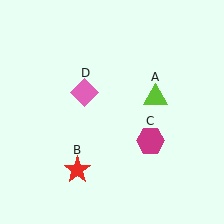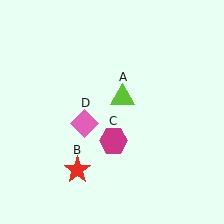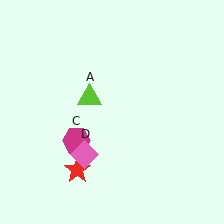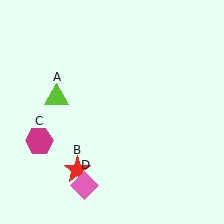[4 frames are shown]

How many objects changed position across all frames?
3 objects changed position: lime triangle (object A), magenta hexagon (object C), pink diamond (object D).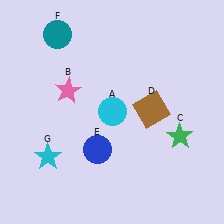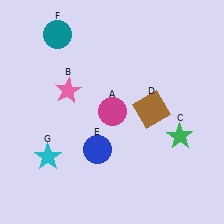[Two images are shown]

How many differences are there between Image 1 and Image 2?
There is 1 difference between the two images.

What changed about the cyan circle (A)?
In Image 1, A is cyan. In Image 2, it changed to magenta.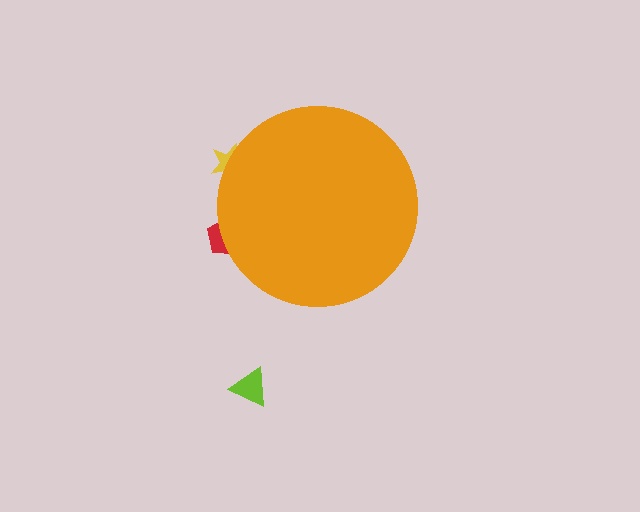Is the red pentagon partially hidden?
Yes, the red pentagon is partially hidden behind the orange circle.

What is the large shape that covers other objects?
An orange circle.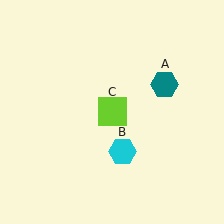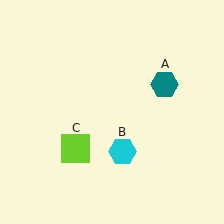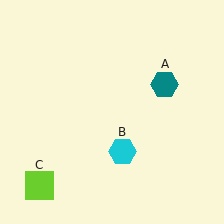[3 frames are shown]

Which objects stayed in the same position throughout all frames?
Teal hexagon (object A) and cyan hexagon (object B) remained stationary.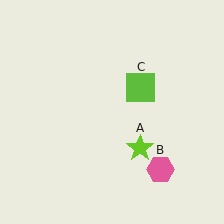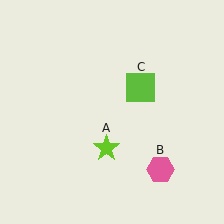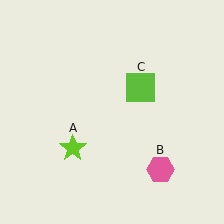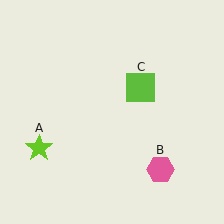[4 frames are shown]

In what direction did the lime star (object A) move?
The lime star (object A) moved left.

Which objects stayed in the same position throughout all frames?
Pink hexagon (object B) and lime square (object C) remained stationary.